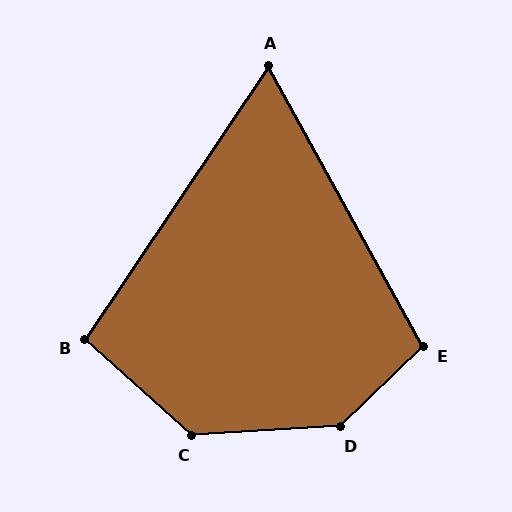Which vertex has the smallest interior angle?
A, at approximately 63 degrees.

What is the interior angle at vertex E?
Approximately 105 degrees (obtuse).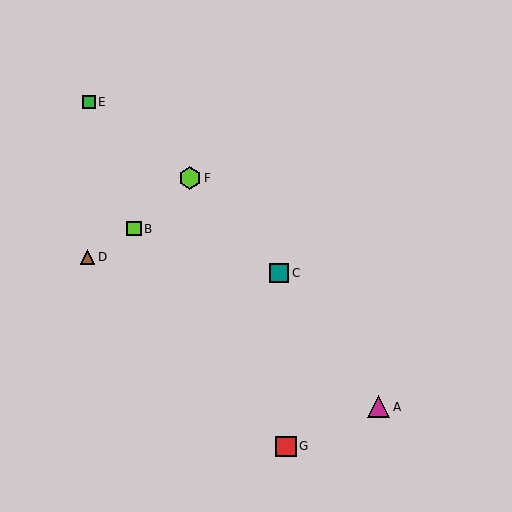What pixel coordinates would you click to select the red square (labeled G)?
Click at (286, 446) to select the red square G.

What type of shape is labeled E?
Shape E is a green square.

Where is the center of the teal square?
The center of the teal square is at (279, 273).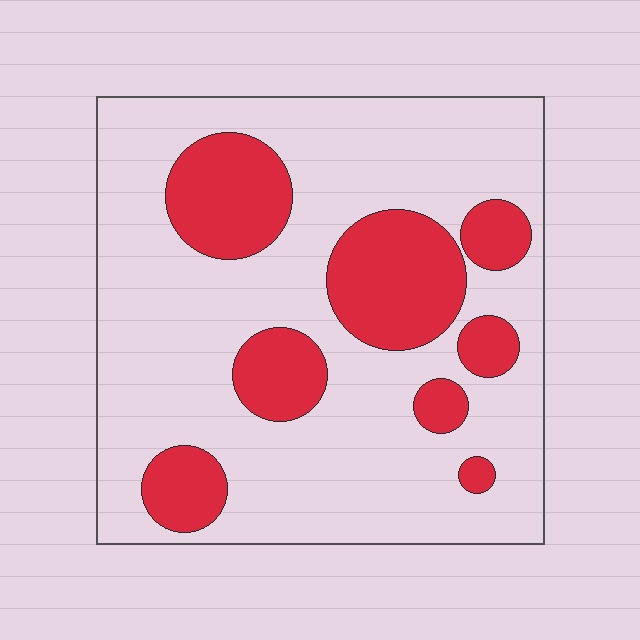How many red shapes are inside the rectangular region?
8.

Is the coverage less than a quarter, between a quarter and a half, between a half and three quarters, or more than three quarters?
Between a quarter and a half.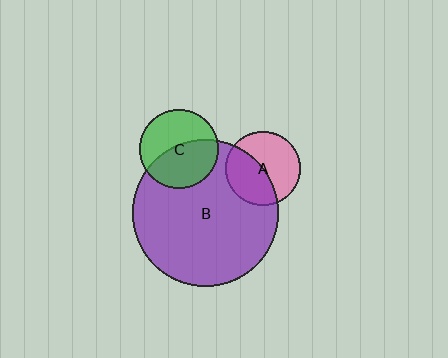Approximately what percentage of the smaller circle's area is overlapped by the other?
Approximately 50%.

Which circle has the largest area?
Circle B (purple).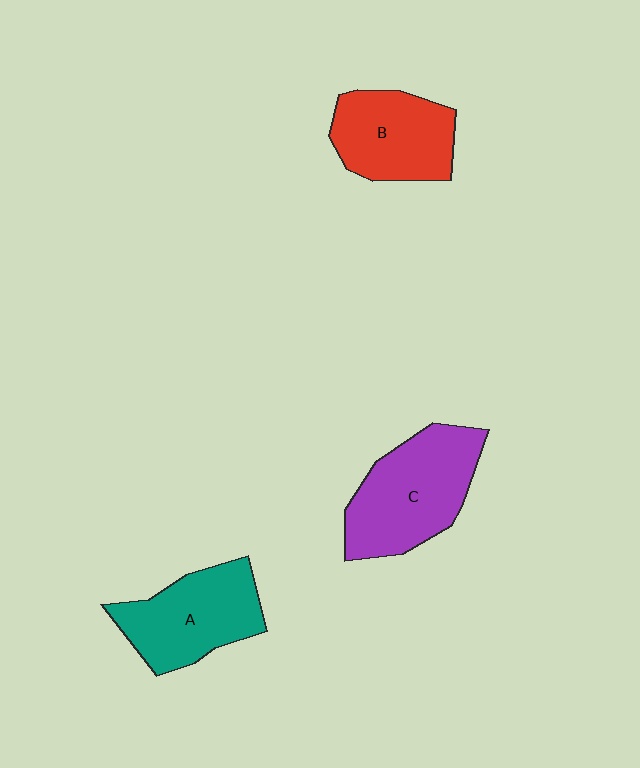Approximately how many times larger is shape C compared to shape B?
Approximately 1.3 times.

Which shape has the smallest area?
Shape B (red).